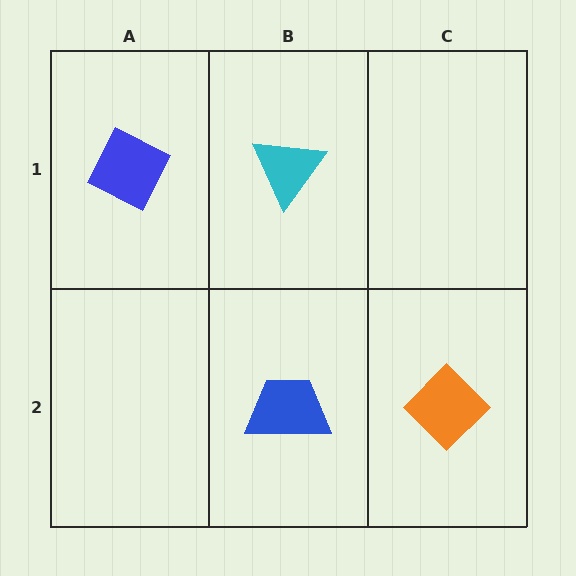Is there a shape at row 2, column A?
No, that cell is empty.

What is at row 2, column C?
An orange diamond.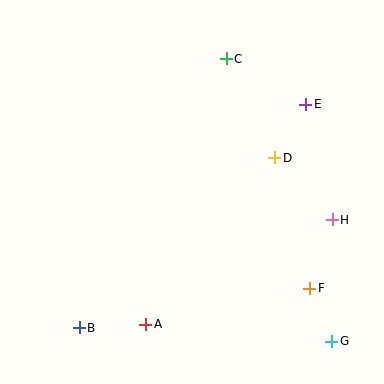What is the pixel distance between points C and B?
The distance between C and B is 306 pixels.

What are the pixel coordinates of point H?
Point H is at (332, 220).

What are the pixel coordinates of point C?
Point C is at (226, 59).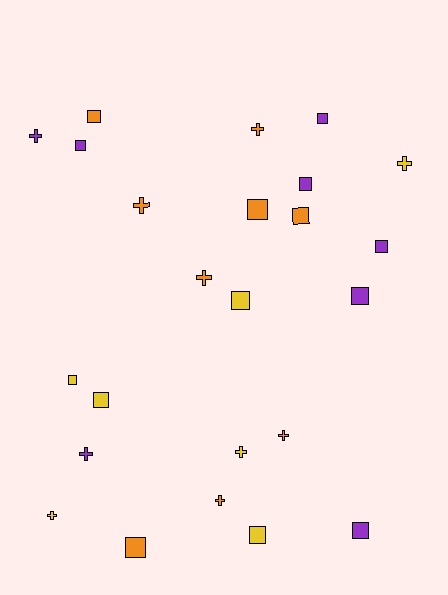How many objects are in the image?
There are 24 objects.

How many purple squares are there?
There are 6 purple squares.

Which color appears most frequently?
Orange, with 9 objects.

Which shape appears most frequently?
Square, with 14 objects.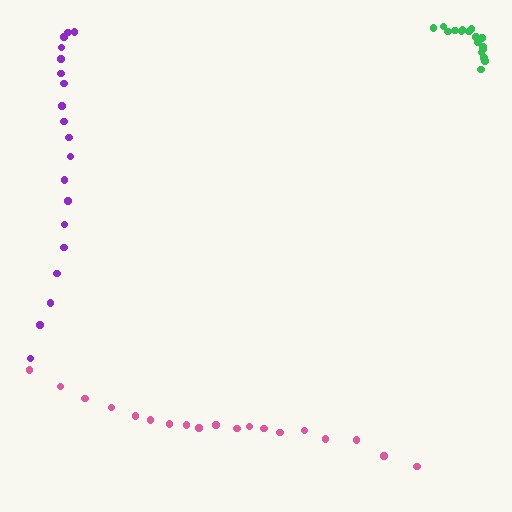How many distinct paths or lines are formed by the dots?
There are 3 distinct paths.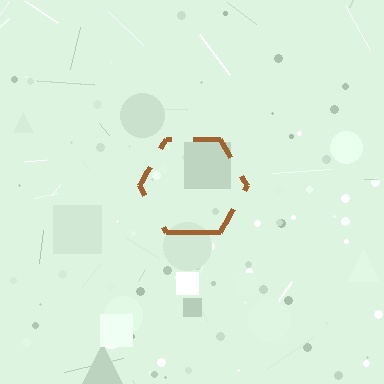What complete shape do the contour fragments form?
The contour fragments form a hexagon.